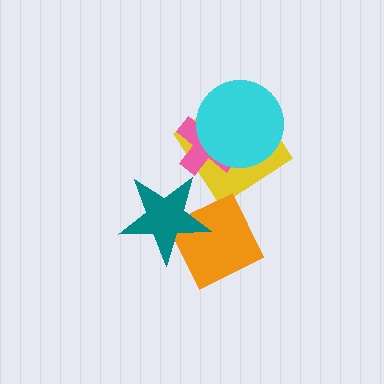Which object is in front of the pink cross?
The cyan circle is in front of the pink cross.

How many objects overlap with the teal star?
1 object overlaps with the teal star.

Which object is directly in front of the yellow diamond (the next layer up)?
The pink cross is directly in front of the yellow diamond.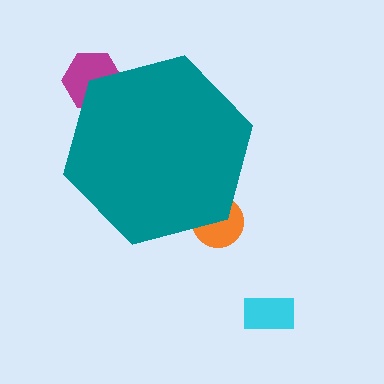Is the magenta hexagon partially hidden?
Yes, the magenta hexagon is partially hidden behind the teal hexagon.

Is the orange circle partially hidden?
Yes, the orange circle is partially hidden behind the teal hexagon.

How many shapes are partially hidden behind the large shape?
2 shapes are partially hidden.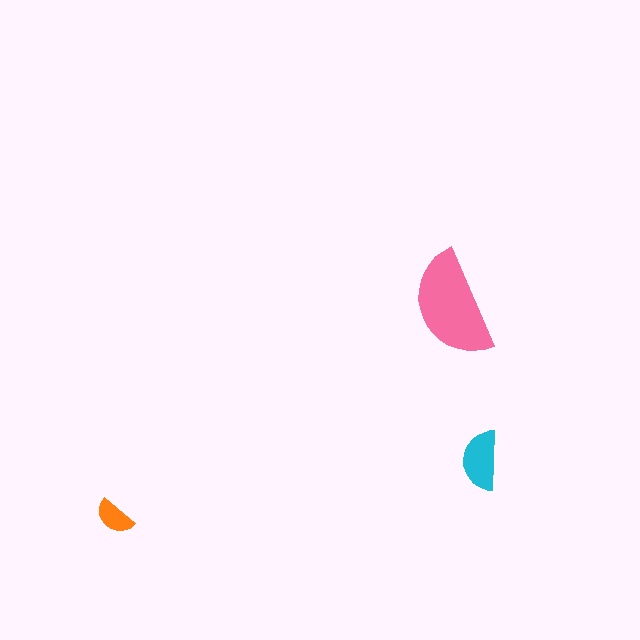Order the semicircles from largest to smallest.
the pink one, the cyan one, the orange one.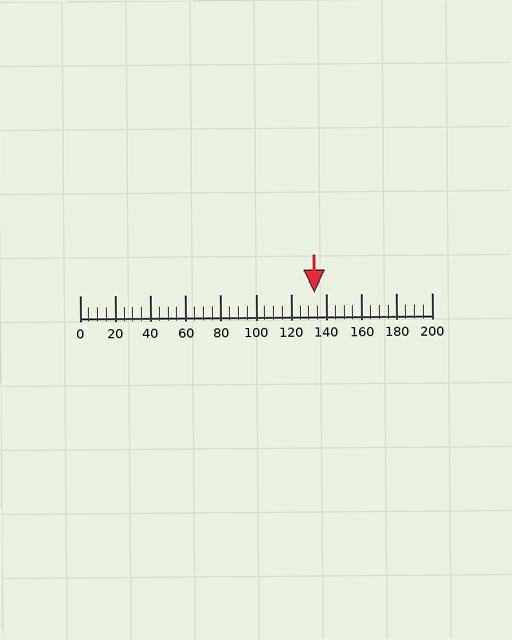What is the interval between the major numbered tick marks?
The major tick marks are spaced 20 units apart.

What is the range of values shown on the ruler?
The ruler shows values from 0 to 200.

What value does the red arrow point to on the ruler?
The red arrow points to approximately 133.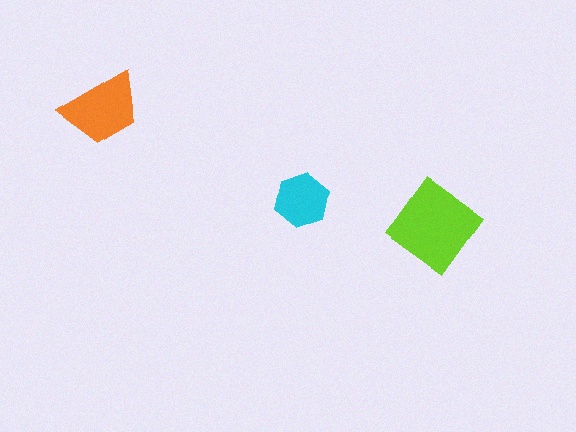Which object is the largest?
The lime diamond.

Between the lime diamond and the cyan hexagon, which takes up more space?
The lime diamond.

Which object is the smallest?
The cyan hexagon.